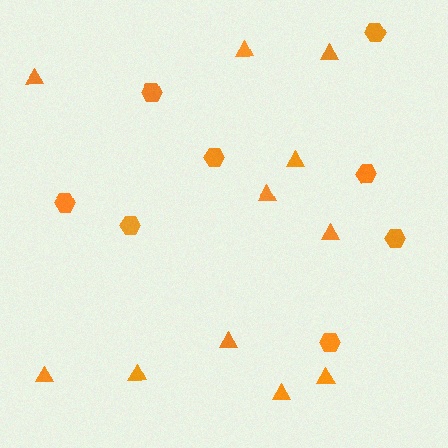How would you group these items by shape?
There are 2 groups: one group of triangles (11) and one group of hexagons (8).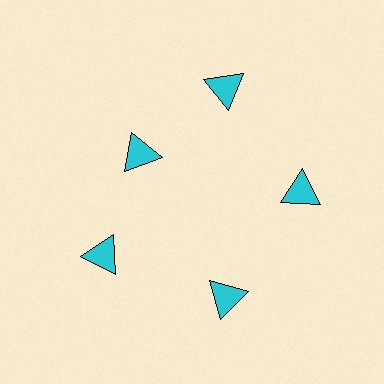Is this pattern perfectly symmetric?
No. The 5 cyan triangles are arranged in a ring, but one element near the 10 o'clock position is pulled inward toward the center, breaking the 5-fold rotational symmetry.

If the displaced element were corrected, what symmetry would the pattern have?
It would have 5-fold rotational symmetry — the pattern would map onto itself every 72 degrees.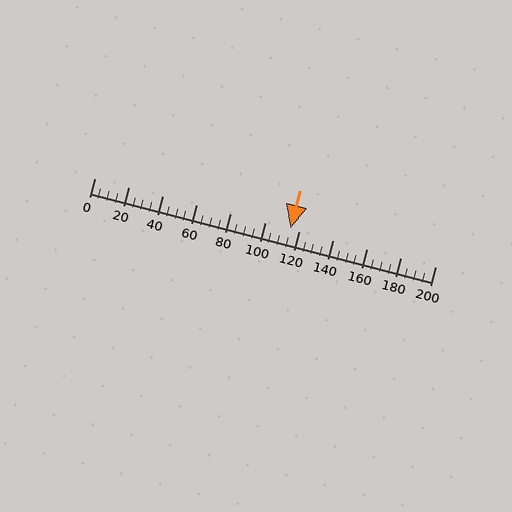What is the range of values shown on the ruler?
The ruler shows values from 0 to 200.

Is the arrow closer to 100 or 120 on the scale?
The arrow is closer to 120.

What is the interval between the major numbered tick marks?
The major tick marks are spaced 20 units apart.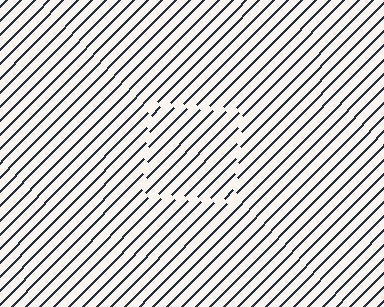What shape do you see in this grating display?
An illusory square. The interior of the shape contains the same grating, shifted by half a period — the contour is defined by the phase discontinuity where line-ends from the inner and outer gratings abut.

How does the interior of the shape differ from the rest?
The interior of the shape contains the same grating, shifted by half a period — the contour is defined by the phase discontinuity where line-ends from the inner and outer gratings abut.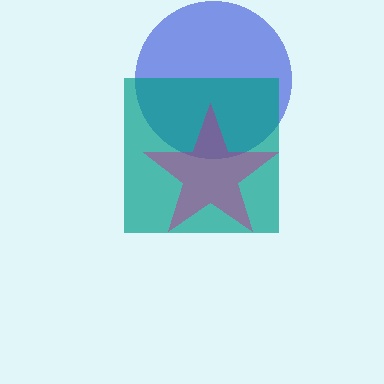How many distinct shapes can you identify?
There are 3 distinct shapes: a blue circle, a teal square, a magenta star.